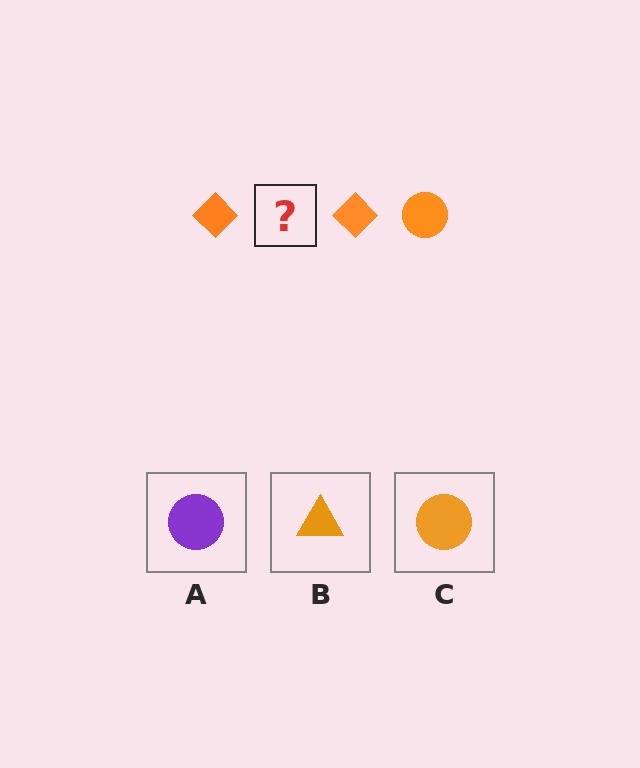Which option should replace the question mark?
Option C.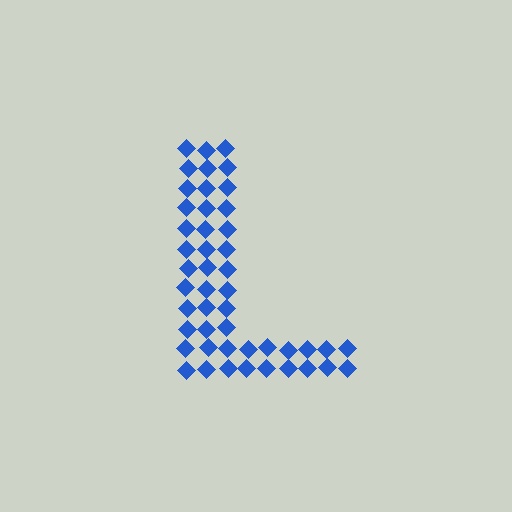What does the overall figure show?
The overall figure shows the letter L.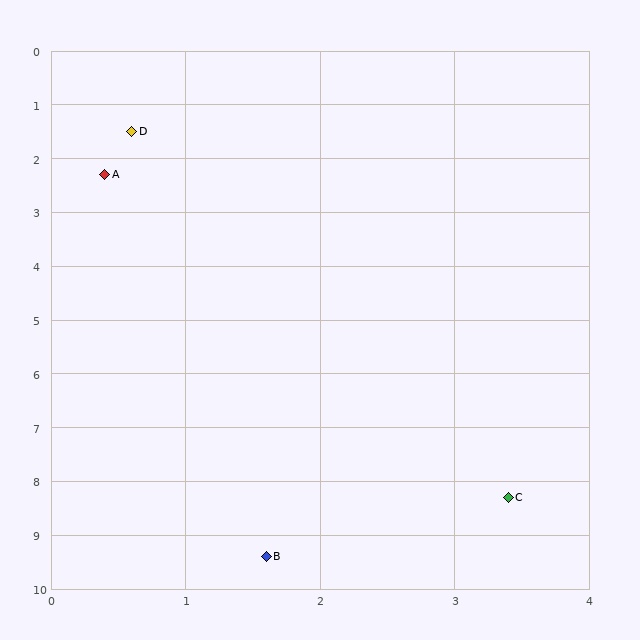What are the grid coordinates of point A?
Point A is at approximately (0.4, 2.3).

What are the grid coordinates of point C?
Point C is at approximately (3.4, 8.3).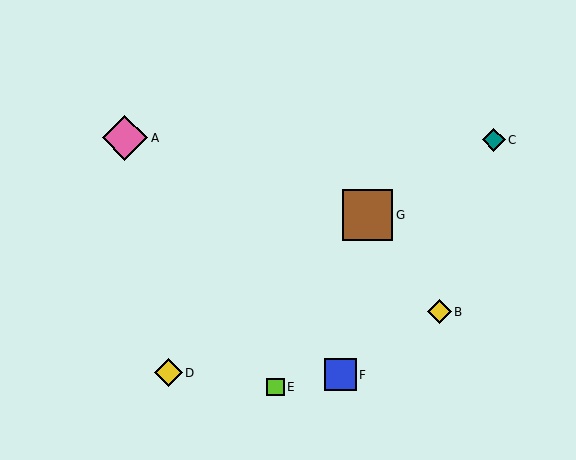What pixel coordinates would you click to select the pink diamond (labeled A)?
Click at (125, 138) to select the pink diamond A.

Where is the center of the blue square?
The center of the blue square is at (340, 375).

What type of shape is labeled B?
Shape B is a yellow diamond.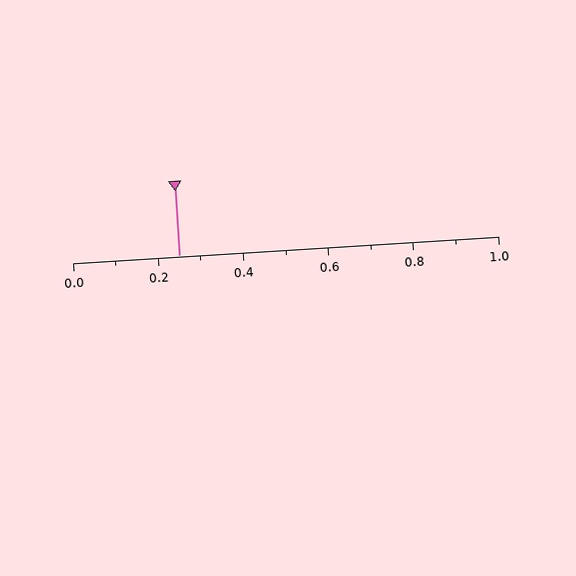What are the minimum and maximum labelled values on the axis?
The axis runs from 0.0 to 1.0.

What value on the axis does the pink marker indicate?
The marker indicates approximately 0.25.